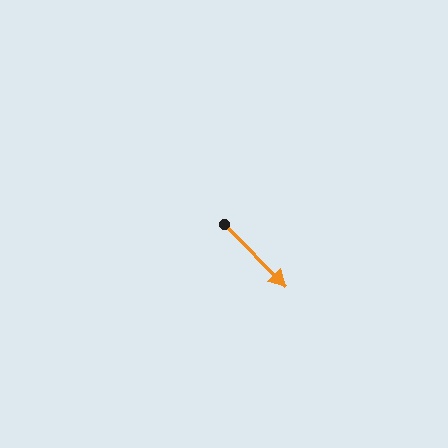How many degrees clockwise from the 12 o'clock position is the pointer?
Approximately 136 degrees.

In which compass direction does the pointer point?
Southeast.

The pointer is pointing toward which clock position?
Roughly 5 o'clock.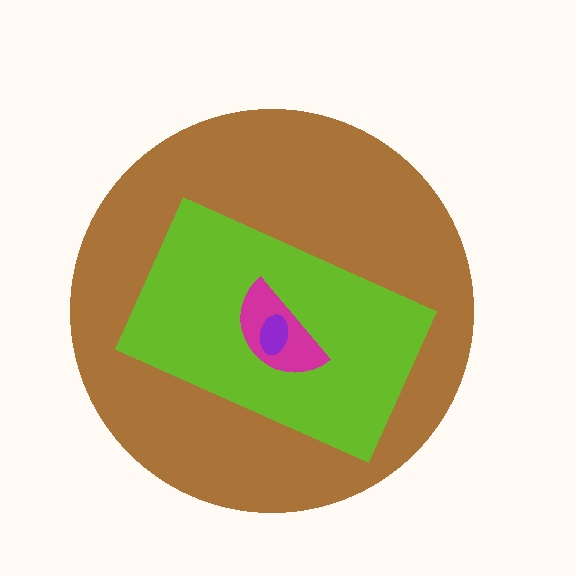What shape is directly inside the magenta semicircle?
The purple ellipse.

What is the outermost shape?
The brown circle.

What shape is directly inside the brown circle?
The lime rectangle.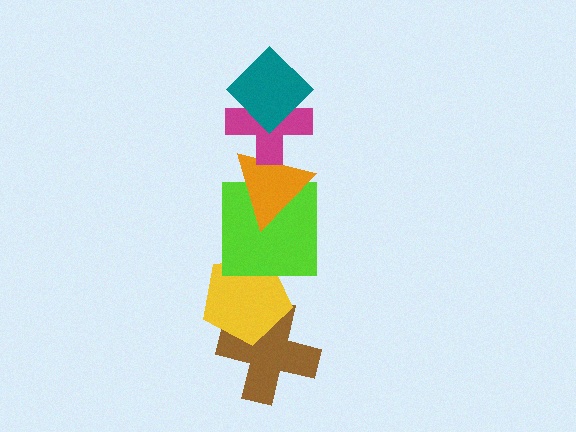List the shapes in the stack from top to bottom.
From top to bottom: the teal diamond, the magenta cross, the orange triangle, the lime square, the yellow pentagon, the brown cross.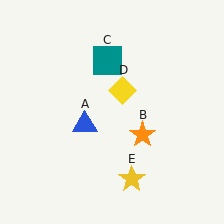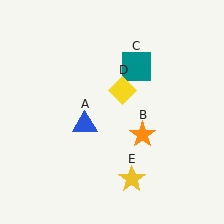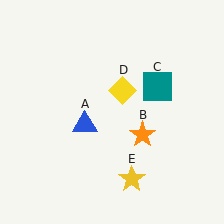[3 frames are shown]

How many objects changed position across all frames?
1 object changed position: teal square (object C).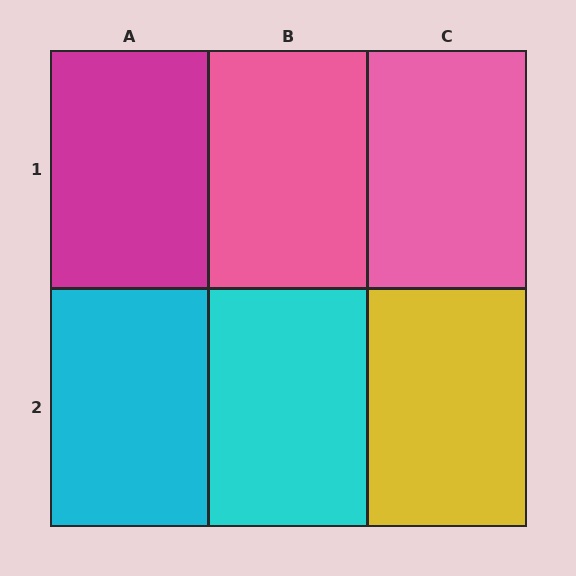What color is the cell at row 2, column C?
Yellow.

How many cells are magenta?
1 cell is magenta.